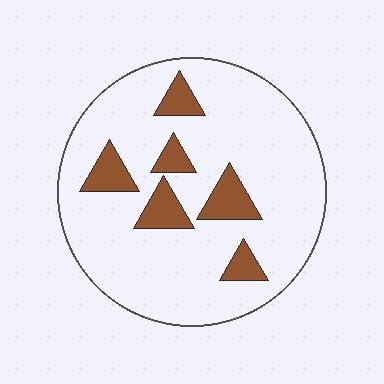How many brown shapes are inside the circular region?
6.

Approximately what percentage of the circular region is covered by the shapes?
Approximately 15%.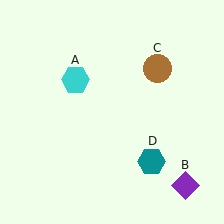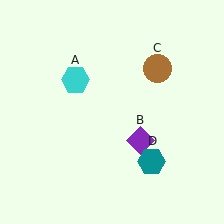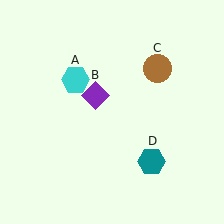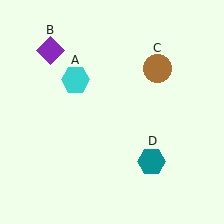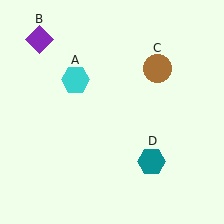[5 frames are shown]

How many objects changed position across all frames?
1 object changed position: purple diamond (object B).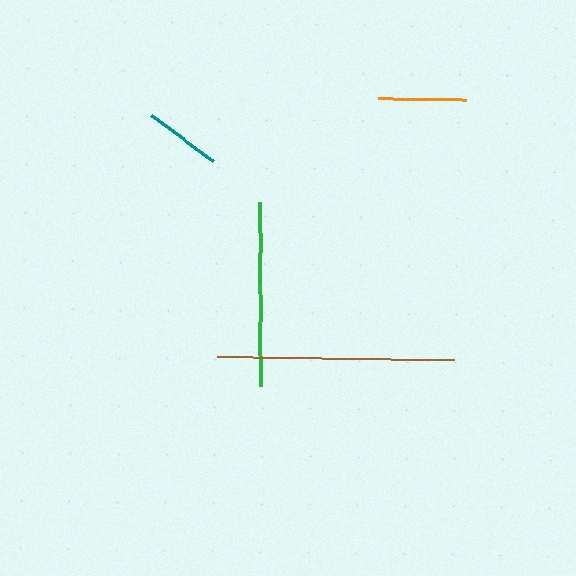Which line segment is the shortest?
The teal line is the shortest at approximately 77 pixels.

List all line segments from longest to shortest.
From longest to shortest: brown, green, orange, teal.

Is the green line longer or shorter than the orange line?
The green line is longer than the orange line.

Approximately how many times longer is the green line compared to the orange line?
The green line is approximately 2.1 times the length of the orange line.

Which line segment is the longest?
The brown line is the longest at approximately 237 pixels.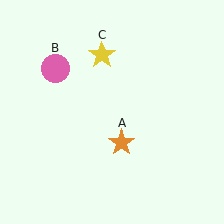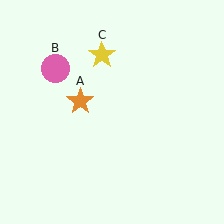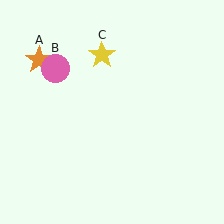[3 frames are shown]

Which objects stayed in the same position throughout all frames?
Pink circle (object B) and yellow star (object C) remained stationary.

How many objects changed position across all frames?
1 object changed position: orange star (object A).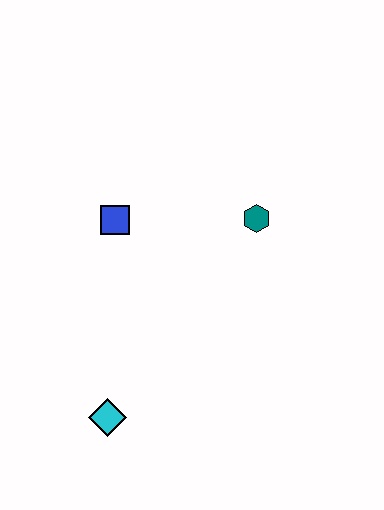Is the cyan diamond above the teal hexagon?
No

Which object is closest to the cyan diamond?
The blue square is closest to the cyan diamond.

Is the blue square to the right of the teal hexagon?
No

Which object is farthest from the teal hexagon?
The cyan diamond is farthest from the teal hexagon.